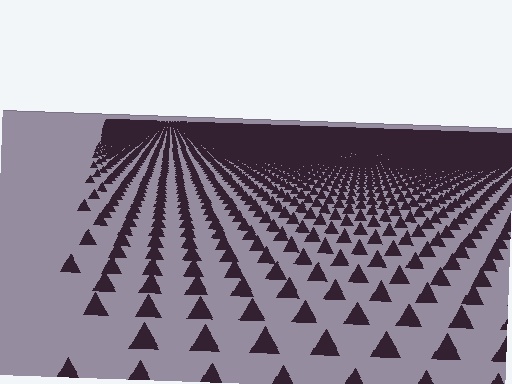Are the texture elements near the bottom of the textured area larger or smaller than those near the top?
Larger. Near the bottom, elements are closer to the viewer and appear at a bigger on-screen size.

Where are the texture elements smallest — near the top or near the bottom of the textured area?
Near the top.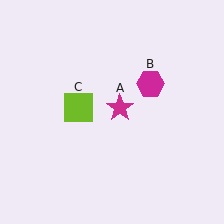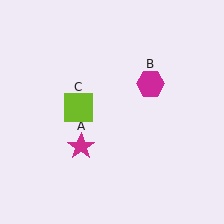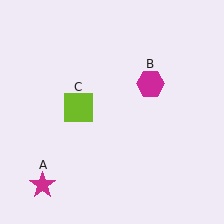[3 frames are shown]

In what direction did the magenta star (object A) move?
The magenta star (object A) moved down and to the left.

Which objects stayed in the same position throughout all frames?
Magenta hexagon (object B) and lime square (object C) remained stationary.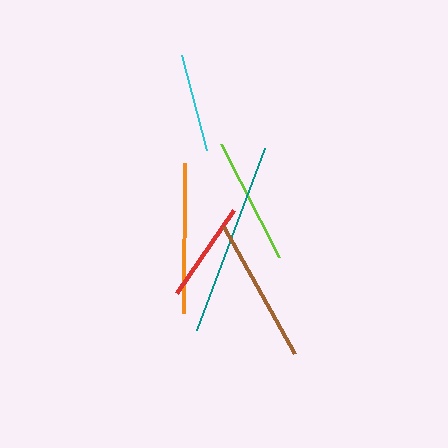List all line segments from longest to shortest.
From longest to shortest: teal, orange, brown, lime, red, cyan.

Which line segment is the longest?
The teal line is the longest at approximately 194 pixels.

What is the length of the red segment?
The red segment is approximately 100 pixels long.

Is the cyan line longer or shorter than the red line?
The red line is longer than the cyan line.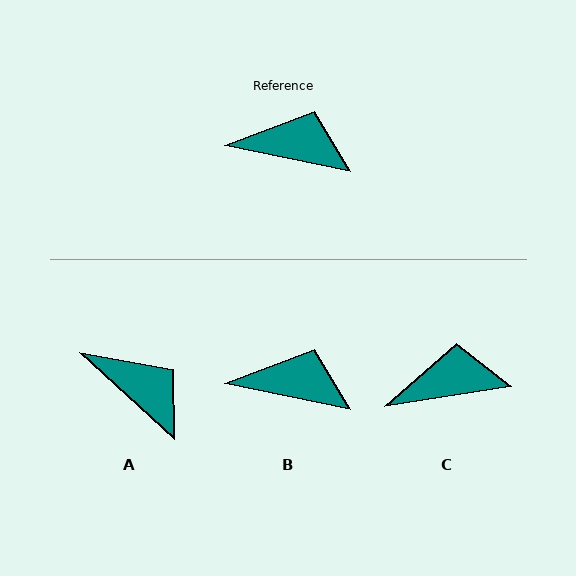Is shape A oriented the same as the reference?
No, it is off by about 31 degrees.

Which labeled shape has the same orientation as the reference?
B.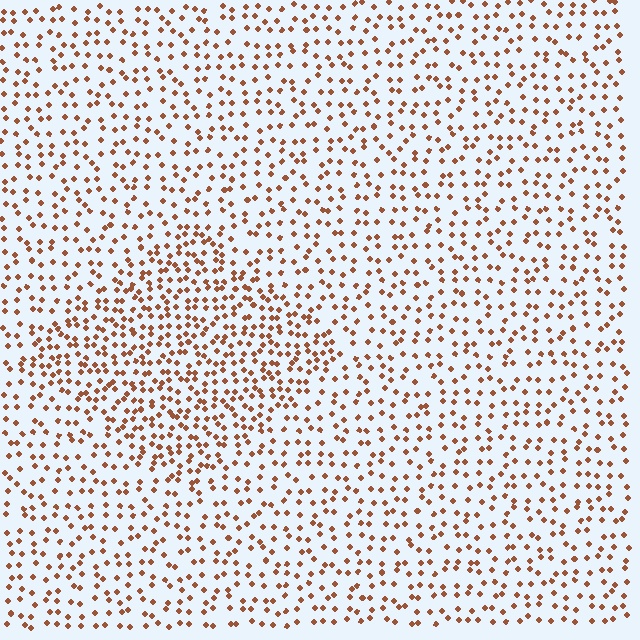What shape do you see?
I see a diamond.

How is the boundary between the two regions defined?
The boundary is defined by a change in element density (approximately 1.7x ratio). All elements are the same color, size, and shape.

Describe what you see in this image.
The image contains small brown elements arranged at two different densities. A diamond-shaped region is visible where the elements are more densely packed than the surrounding area.